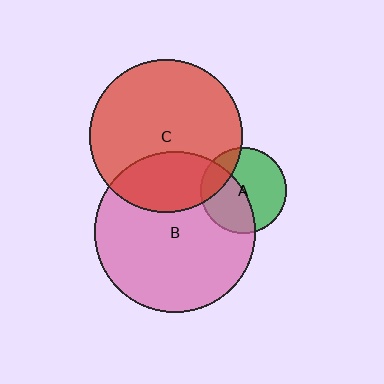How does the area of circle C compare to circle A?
Approximately 3.2 times.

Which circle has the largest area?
Circle B (pink).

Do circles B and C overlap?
Yes.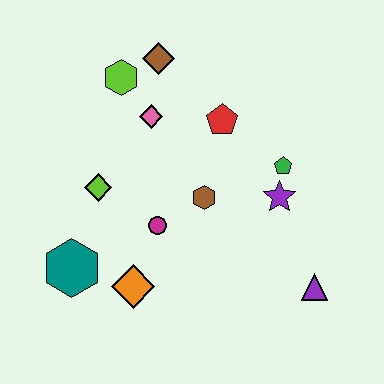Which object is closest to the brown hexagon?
The magenta circle is closest to the brown hexagon.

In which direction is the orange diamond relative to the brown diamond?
The orange diamond is below the brown diamond.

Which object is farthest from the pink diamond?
The purple triangle is farthest from the pink diamond.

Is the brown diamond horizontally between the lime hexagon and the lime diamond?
No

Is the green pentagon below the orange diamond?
No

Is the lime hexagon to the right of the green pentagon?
No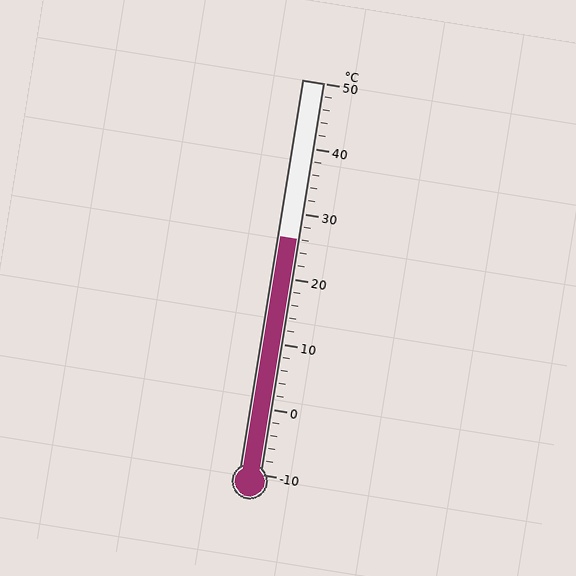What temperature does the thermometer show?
The thermometer shows approximately 26°C.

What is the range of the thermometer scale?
The thermometer scale ranges from -10°C to 50°C.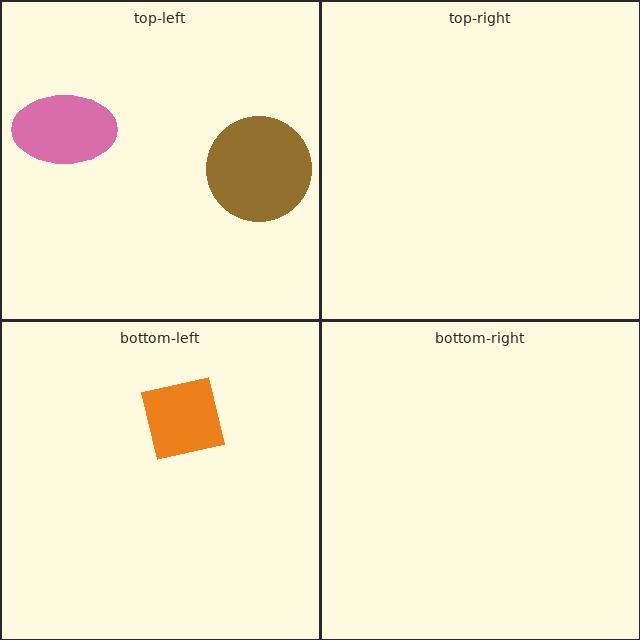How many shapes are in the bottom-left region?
1.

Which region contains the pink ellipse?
The top-left region.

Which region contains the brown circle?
The top-left region.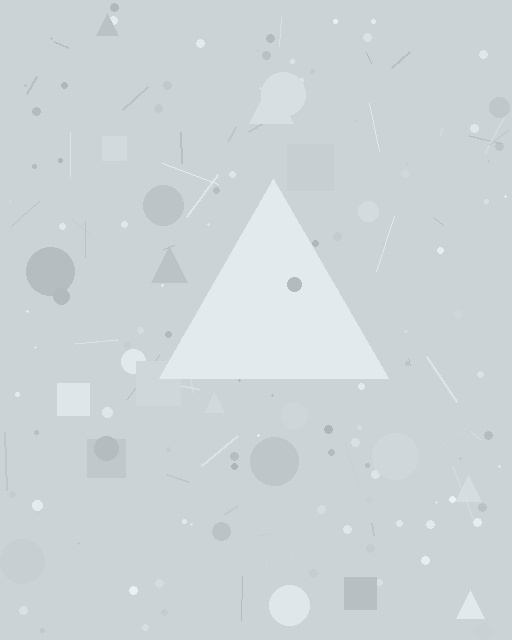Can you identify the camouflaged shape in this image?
The camouflaged shape is a triangle.